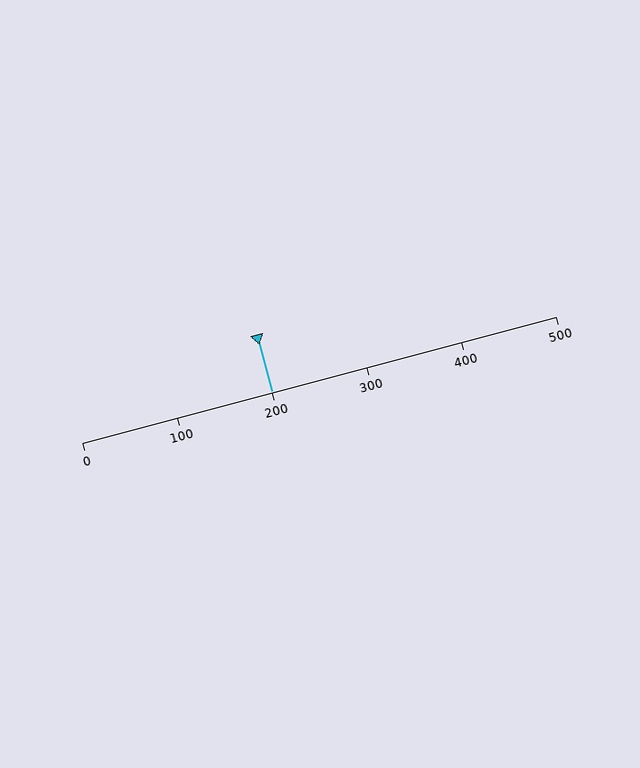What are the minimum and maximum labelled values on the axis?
The axis runs from 0 to 500.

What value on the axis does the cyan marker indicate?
The marker indicates approximately 200.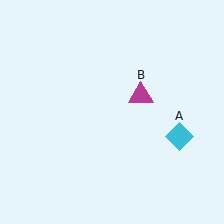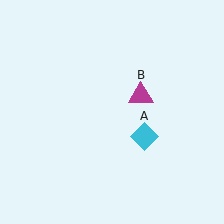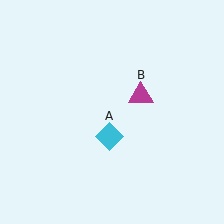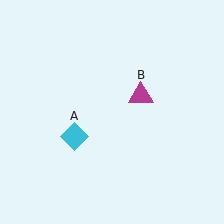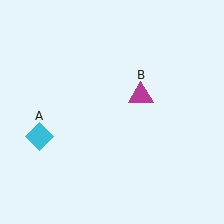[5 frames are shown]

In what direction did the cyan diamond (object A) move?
The cyan diamond (object A) moved left.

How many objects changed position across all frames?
1 object changed position: cyan diamond (object A).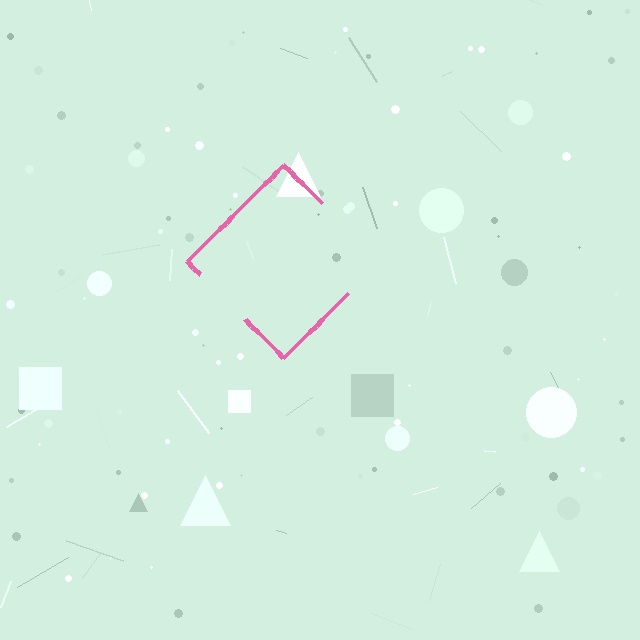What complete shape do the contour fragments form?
The contour fragments form a diamond.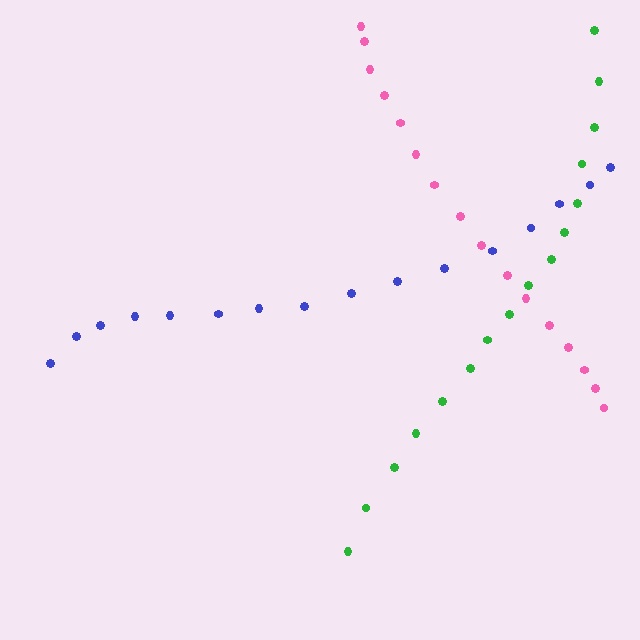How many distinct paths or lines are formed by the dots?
There are 3 distinct paths.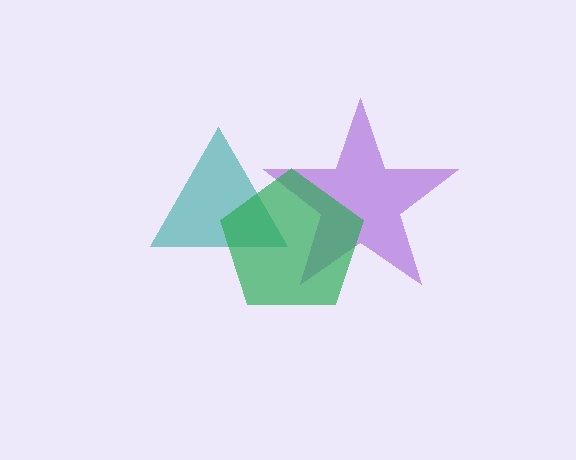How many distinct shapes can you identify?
There are 3 distinct shapes: a teal triangle, a purple star, a green pentagon.